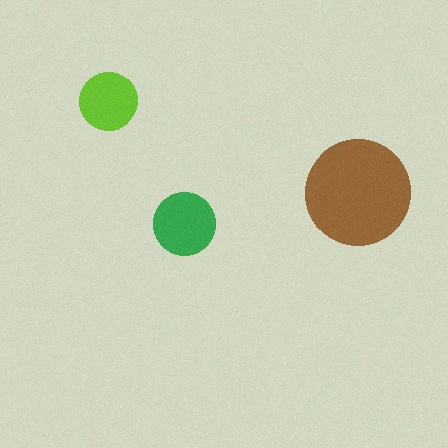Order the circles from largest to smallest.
the brown one, the green one, the lime one.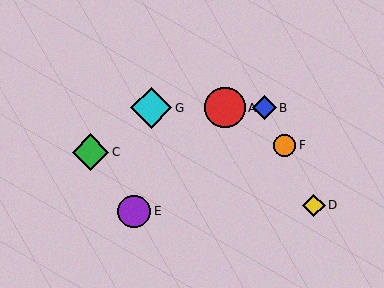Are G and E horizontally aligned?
No, G is at y≈108 and E is at y≈211.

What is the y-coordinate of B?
Object B is at y≈108.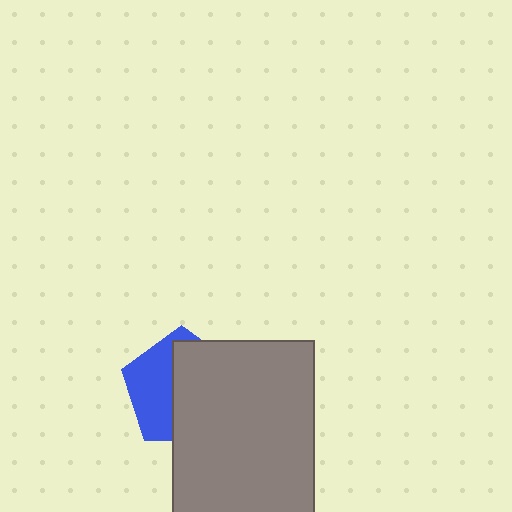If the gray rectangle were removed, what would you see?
You would see the complete blue pentagon.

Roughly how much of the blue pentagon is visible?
A small part of it is visible (roughly 41%).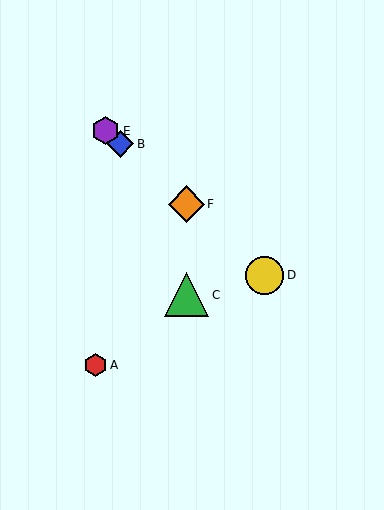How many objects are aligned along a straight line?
4 objects (B, D, E, F) are aligned along a straight line.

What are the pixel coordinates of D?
Object D is at (265, 275).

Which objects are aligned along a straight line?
Objects B, D, E, F are aligned along a straight line.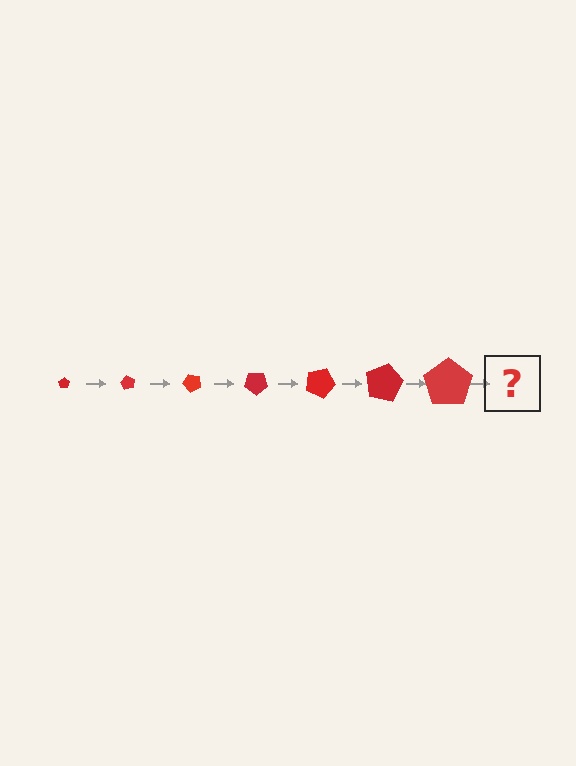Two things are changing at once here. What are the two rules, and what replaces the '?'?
The two rules are that the pentagon grows larger each step and it rotates 60 degrees each step. The '?' should be a pentagon, larger than the previous one and rotated 420 degrees from the start.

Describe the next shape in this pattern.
It should be a pentagon, larger than the previous one and rotated 420 degrees from the start.